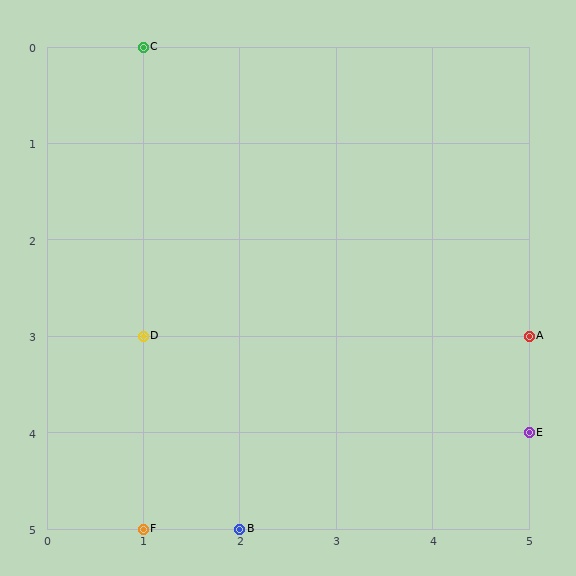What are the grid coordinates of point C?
Point C is at grid coordinates (1, 0).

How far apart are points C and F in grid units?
Points C and F are 5 rows apart.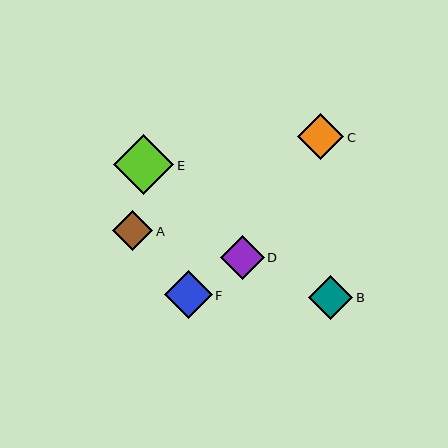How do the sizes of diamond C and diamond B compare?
Diamond C and diamond B are approximately the same size.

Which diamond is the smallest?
Diamond A is the smallest with a size of approximately 41 pixels.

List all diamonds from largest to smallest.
From largest to smallest: E, F, C, B, D, A.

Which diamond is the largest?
Diamond E is the largest with a size of approximately 60 pixels.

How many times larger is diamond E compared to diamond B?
Diamond E is approximately 1.4 times the size of diamond B.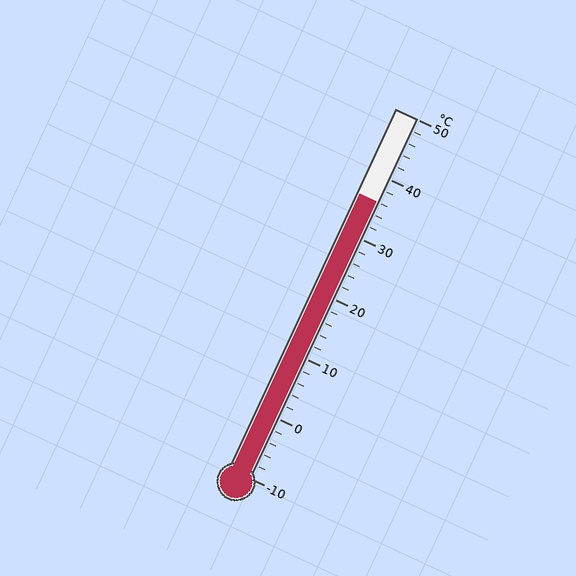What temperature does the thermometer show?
The thermometer shows approximately 36°C.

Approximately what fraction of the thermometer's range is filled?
The thermometer is filled to approximately 75% of its range.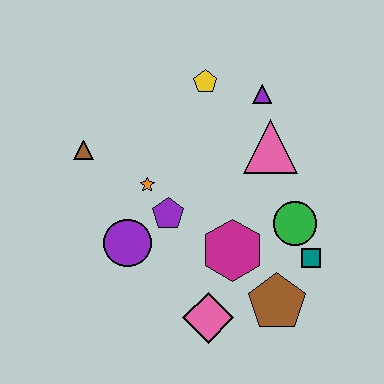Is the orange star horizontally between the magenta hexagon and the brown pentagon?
No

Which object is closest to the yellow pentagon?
The purple triangle is closest to the yellow pentagon.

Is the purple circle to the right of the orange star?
No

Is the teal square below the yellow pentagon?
Yes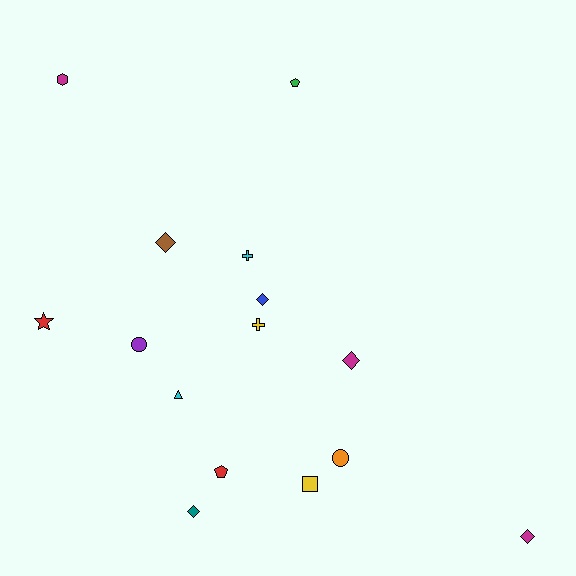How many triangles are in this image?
There is 1 triangle.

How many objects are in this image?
There are 15 objects.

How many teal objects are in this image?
There is 1 teal object.